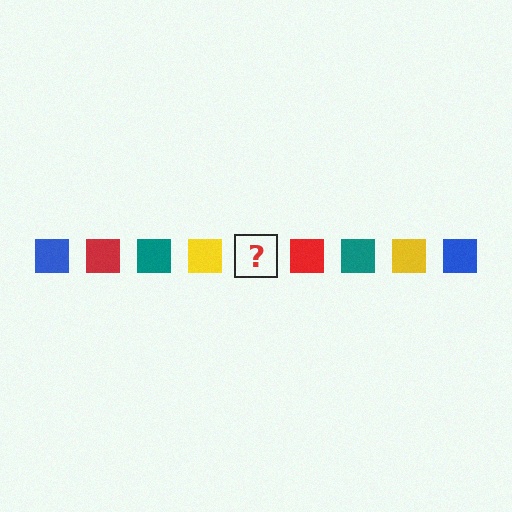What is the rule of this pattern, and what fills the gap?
The rule is that the pattern cycles through blue, red, teal, yellow squares. The gap should be filled with a blue square.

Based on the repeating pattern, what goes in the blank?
The blank should be a blue square.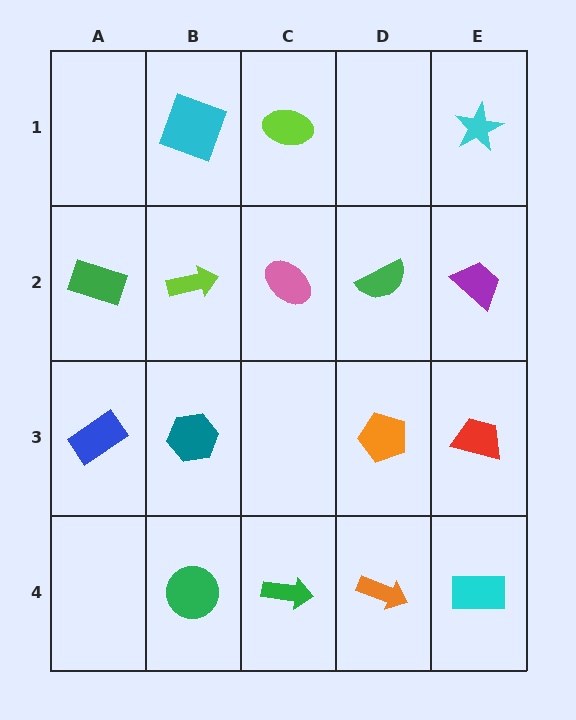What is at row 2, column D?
A green semicircle.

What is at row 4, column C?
A green arrow.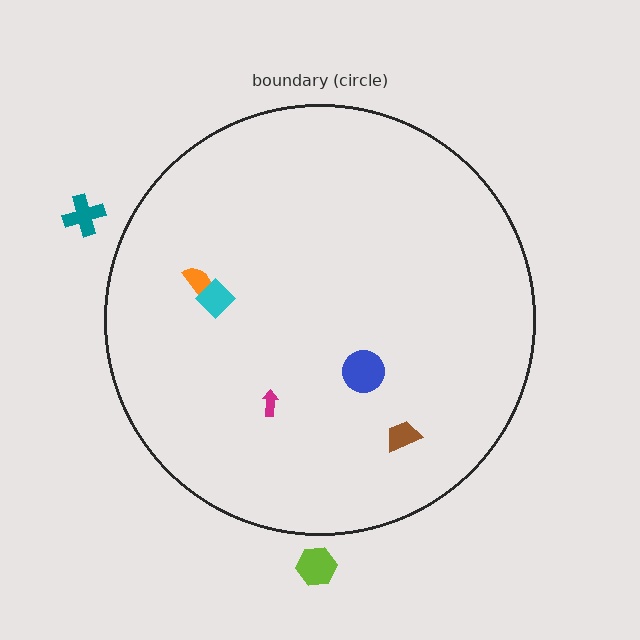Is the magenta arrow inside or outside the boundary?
Inside.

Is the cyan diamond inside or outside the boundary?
Inside.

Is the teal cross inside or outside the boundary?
Outside.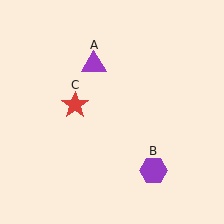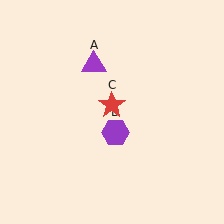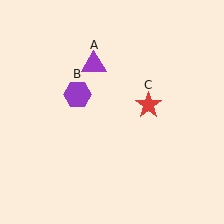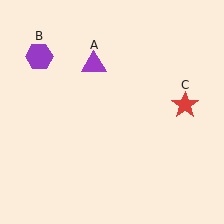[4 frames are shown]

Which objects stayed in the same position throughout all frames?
Purple triangle (object A) remained stationary.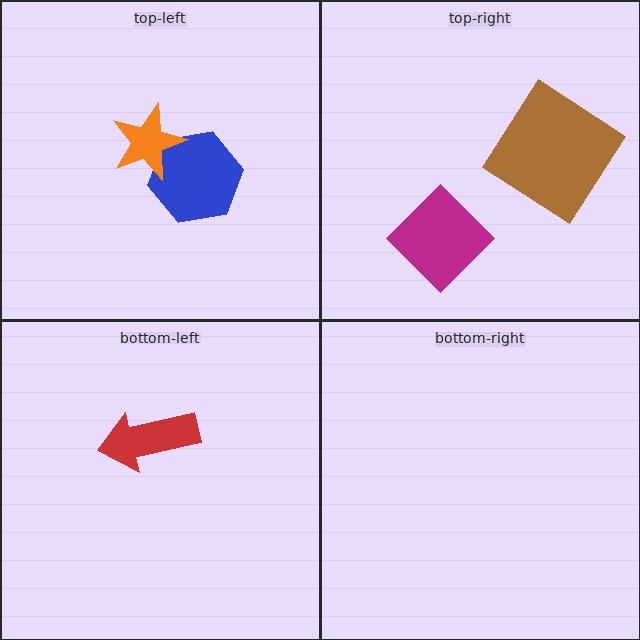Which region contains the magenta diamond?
The top-right region.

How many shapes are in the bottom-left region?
1.